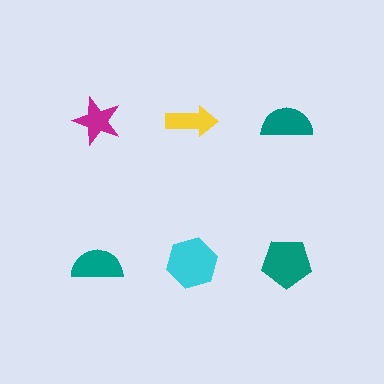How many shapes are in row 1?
3 shapes.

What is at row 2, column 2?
A cyan hexagon.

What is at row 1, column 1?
A magenta star.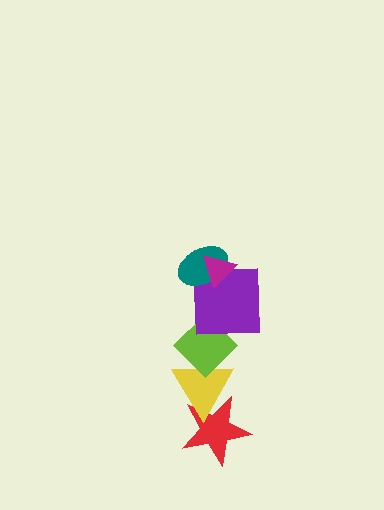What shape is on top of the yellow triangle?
The lime diamond is on top of the yellow triangle.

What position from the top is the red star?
The red star is 6th from the top.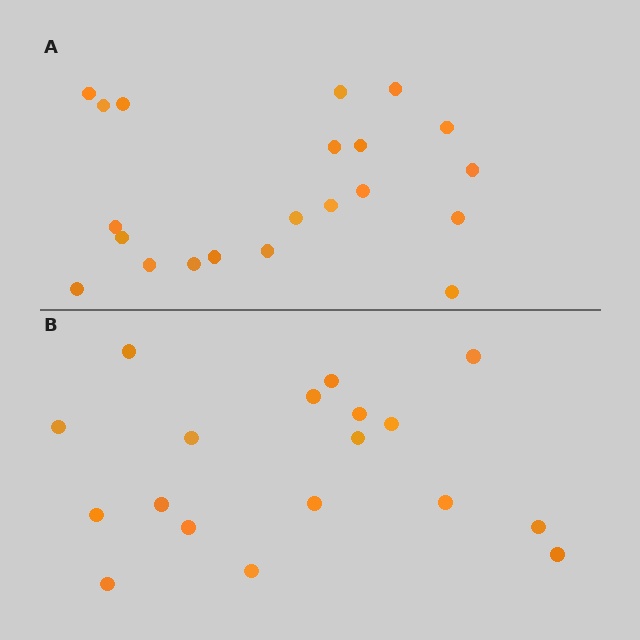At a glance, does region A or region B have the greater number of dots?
Region A (the top region) has more dots.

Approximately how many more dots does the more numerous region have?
Region A has just a few more — roughly 2 or 3 more dots than region B.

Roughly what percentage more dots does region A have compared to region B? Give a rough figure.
About 15% more.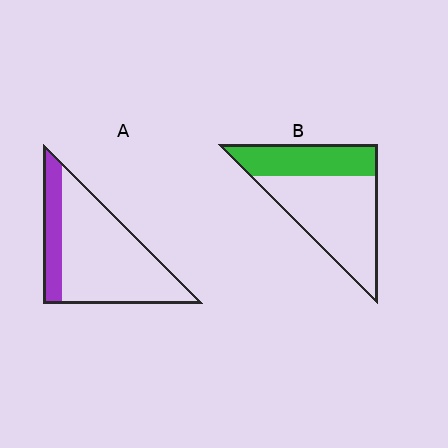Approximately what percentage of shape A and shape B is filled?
A is approximately 20% and B is approximately 35%.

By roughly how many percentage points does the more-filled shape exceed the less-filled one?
By roughly 15 percentage points (B over A).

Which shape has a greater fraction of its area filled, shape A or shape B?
Shape B.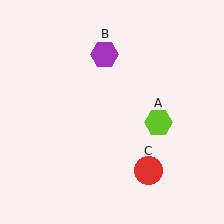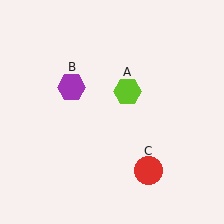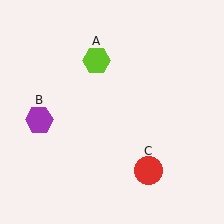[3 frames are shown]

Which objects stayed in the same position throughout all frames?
Red circle (object C) remained stationary.